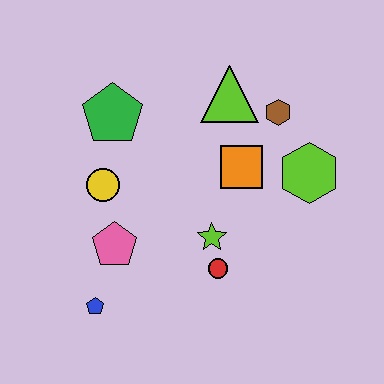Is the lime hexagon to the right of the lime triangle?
Yes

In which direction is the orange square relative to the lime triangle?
The orange square is below the lime triangle.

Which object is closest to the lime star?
The red circle is closest to the lime star.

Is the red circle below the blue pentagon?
No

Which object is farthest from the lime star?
The green pentagon is farthest from the lime star.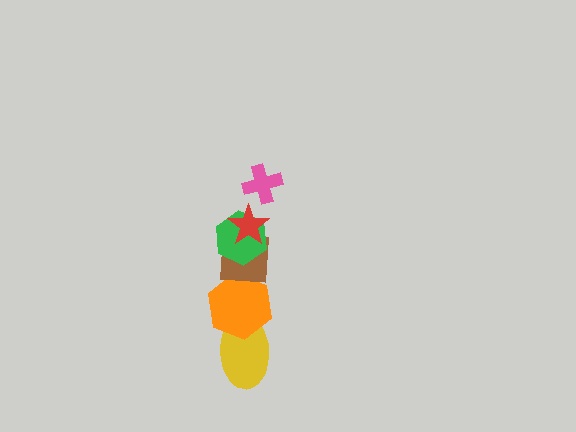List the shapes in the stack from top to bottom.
From top to bottom: the pink cross, the red star, the green hexagon, the brown square, the orange hexagon, the yellow ellipse.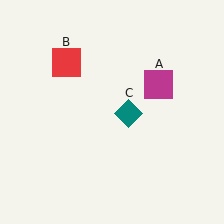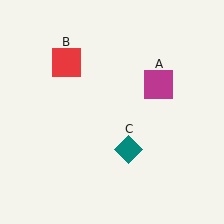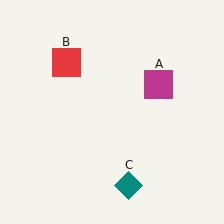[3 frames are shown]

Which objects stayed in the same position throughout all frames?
Magenta square (object A) and red square (object B) remained stationary.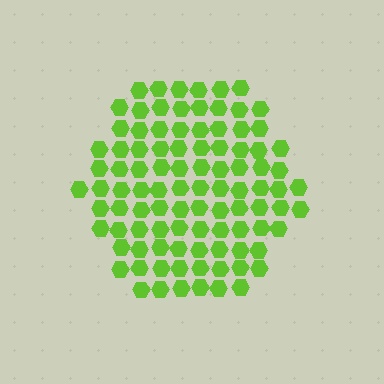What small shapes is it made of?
It is made of small hexagons.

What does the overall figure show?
The overall figure shows a hexagon.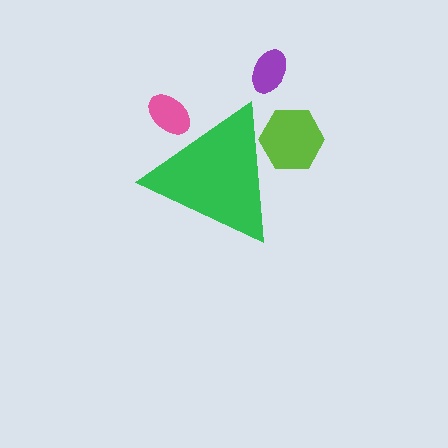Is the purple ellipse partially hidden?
No, the purple ellipse is fully visible.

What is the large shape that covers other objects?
A green triangle.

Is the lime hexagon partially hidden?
Yes, the lime hexagon is partially hidden behind the green triangle.